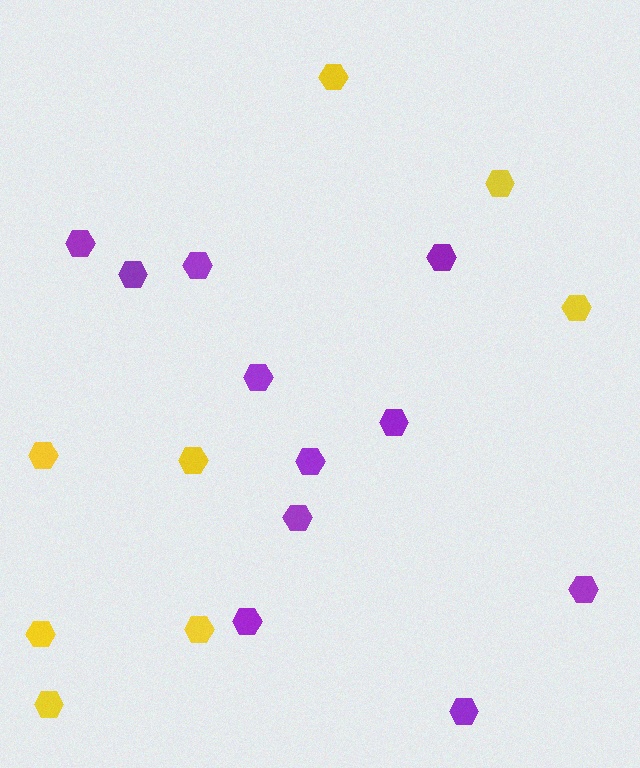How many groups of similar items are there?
There are 2 groups: one group of purple hexagons (11) and one group of yellow hexagons (8).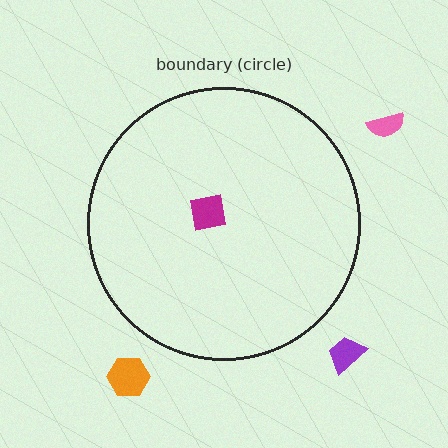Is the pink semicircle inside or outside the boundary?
Outside.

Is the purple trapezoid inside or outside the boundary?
Outside.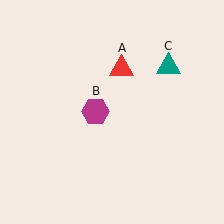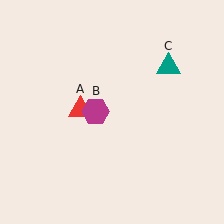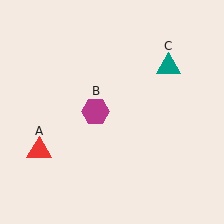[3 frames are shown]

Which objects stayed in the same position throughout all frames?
Magenta hexagon (object B) and teal triangle (object C) remained stationary.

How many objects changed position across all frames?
1 object changed position: red triangle (object A).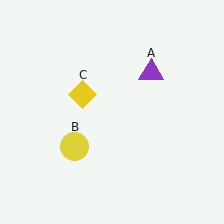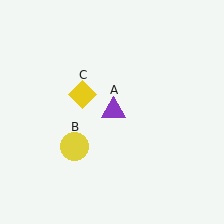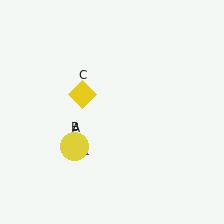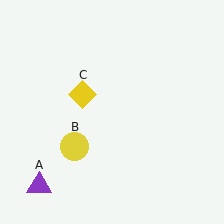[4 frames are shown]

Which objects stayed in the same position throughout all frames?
Yellow circle (object B) and yellow diamond (object C) remained stationary.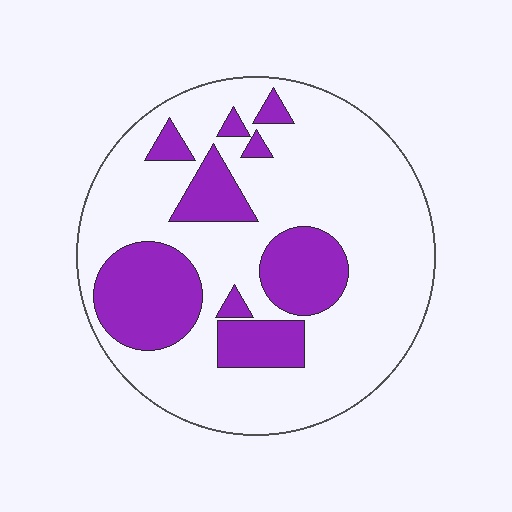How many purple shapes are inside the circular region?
9.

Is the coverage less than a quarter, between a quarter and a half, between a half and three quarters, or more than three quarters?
Between a quarter and a half.